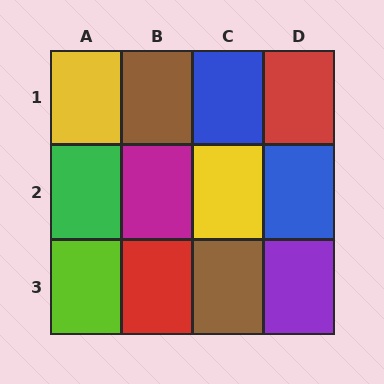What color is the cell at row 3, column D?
Purple.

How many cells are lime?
1 cell is lime.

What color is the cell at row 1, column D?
Red.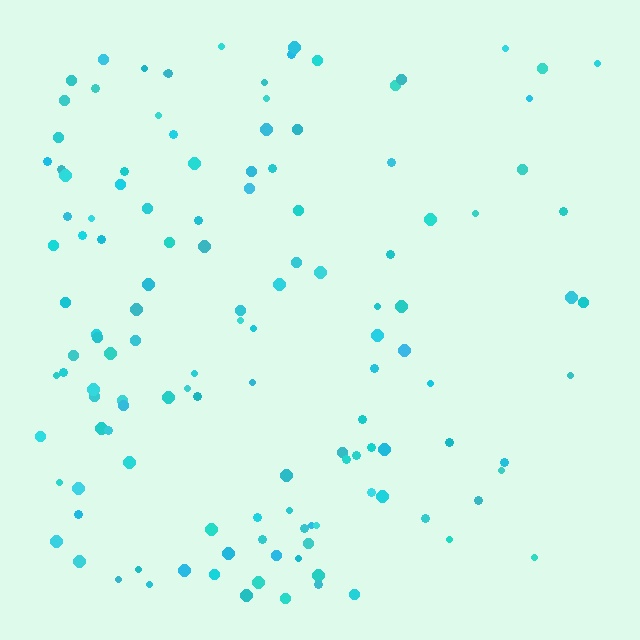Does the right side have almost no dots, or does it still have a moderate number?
Still a moderate number, just noticeably fewer than the left.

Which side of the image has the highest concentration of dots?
The left.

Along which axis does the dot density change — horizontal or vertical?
Horizontal.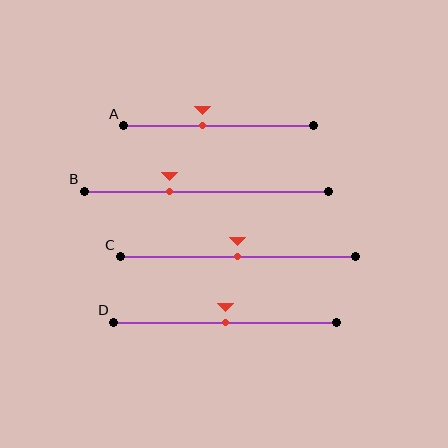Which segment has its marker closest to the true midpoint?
Segment C has its marker closest to the true midpoint.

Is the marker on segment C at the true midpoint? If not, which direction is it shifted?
Yes, the marker on segment C is at the true midpoint.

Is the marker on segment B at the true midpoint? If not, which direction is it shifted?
No, the marker on segment B is shifted to the left by about 15% of the segment length.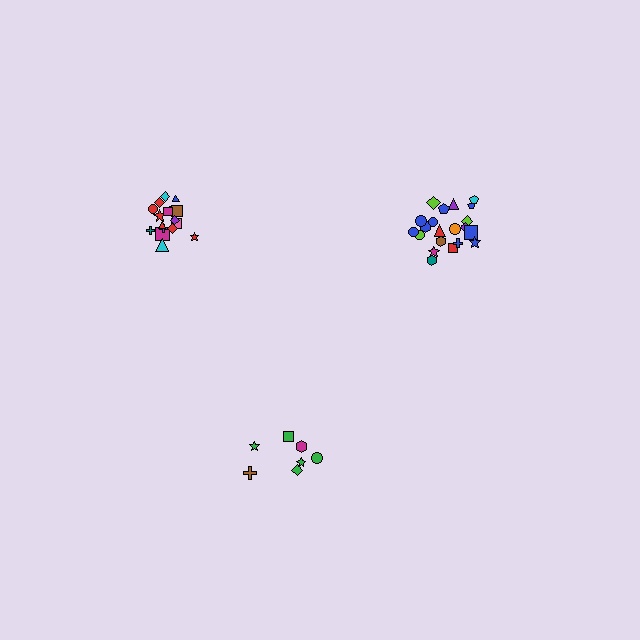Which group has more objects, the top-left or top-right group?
The top-right group.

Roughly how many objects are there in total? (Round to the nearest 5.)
Roughly 45 objects in total.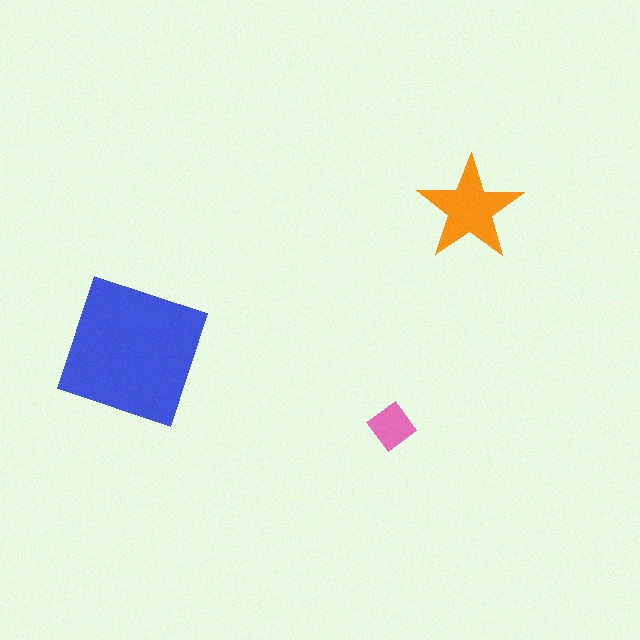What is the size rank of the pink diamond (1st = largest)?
3rd.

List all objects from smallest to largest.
The pink diamond, the orange star, the blue square.